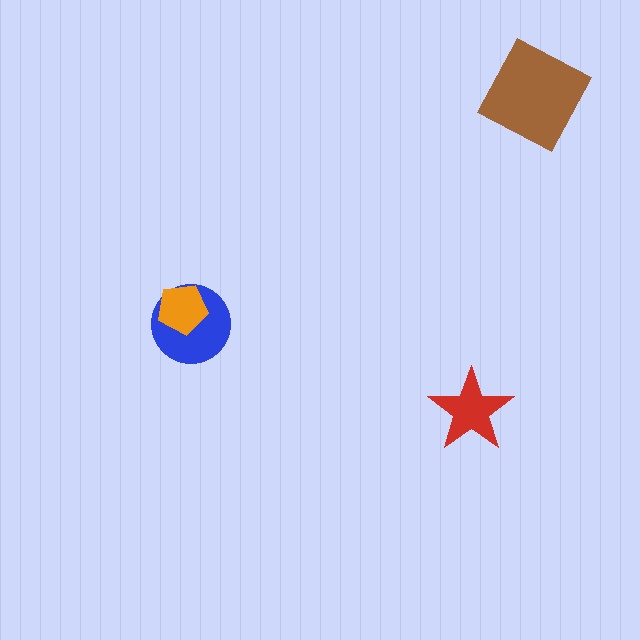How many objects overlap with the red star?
0 objects overlap with the red star.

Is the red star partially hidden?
No, no other shape covers it.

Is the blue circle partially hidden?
Yes, it is partially covered by another shape.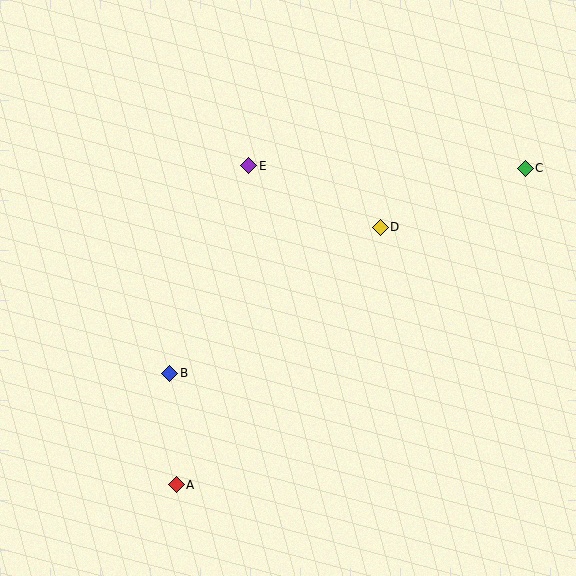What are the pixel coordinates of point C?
Point C is at (525, 168).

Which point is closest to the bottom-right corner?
Point D is closest to the bottom-right corner.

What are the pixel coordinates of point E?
Point E is at (249, 166).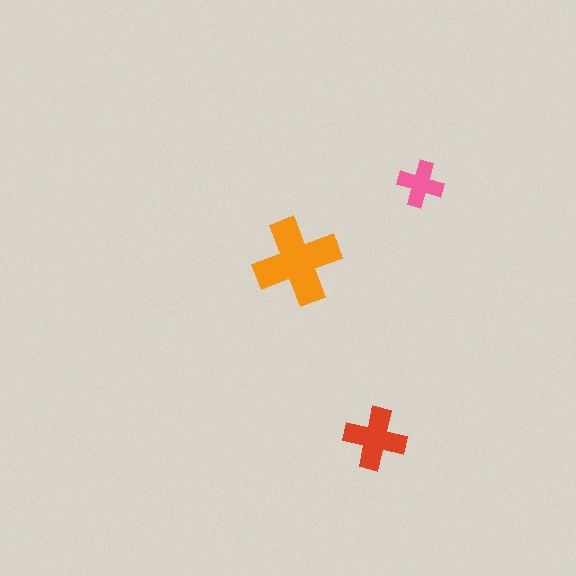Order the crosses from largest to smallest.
the orange one, the red one, the pink one.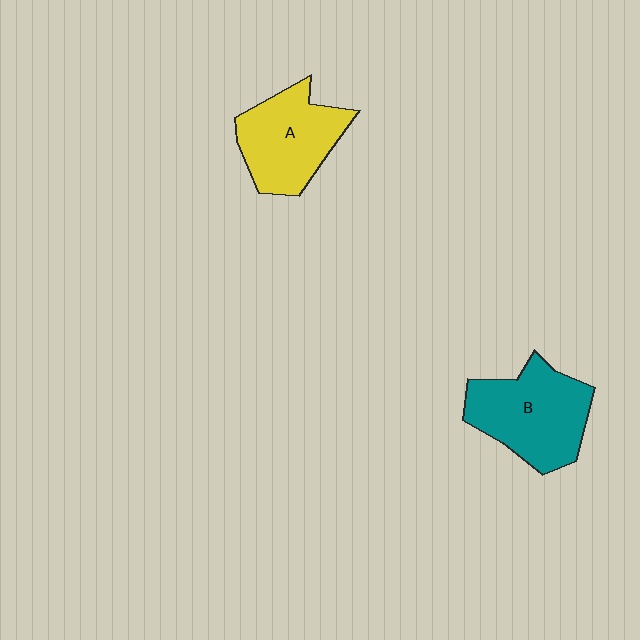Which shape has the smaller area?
Shape A (yellow).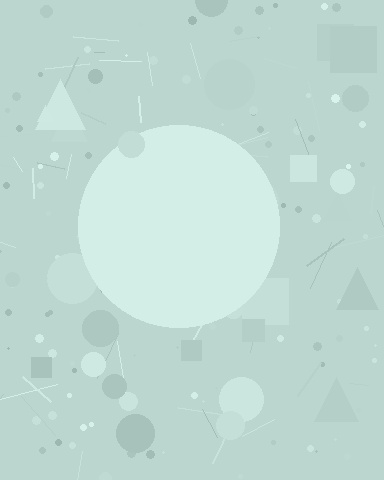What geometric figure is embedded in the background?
A circle is embedded in the background.